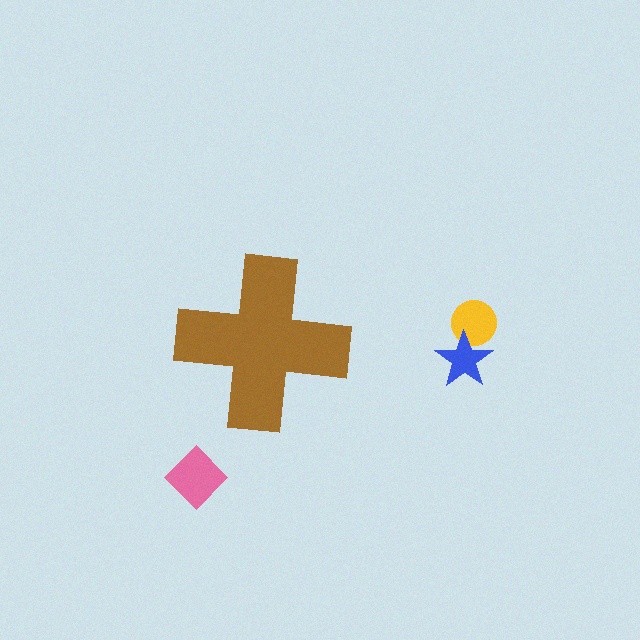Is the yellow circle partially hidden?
No, the yellow circle is fully visible.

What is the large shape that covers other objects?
A brown cross.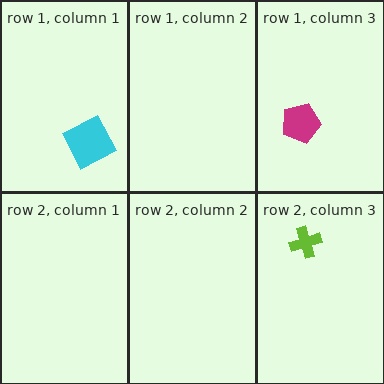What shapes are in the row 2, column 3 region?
The lime cross.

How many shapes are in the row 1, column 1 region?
1.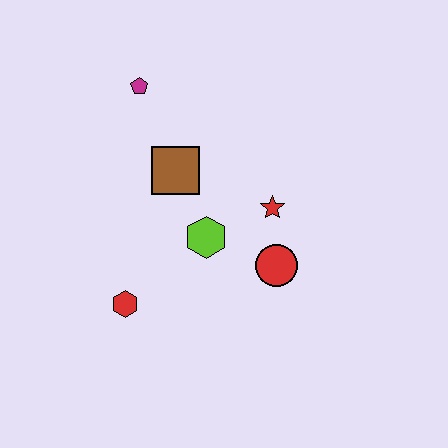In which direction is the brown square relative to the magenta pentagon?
The brown square is below the magenta pentagon.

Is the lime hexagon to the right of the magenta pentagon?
Yes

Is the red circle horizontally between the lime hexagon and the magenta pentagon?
No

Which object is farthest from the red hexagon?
The magenta pentagon is farthest from the red hexagon.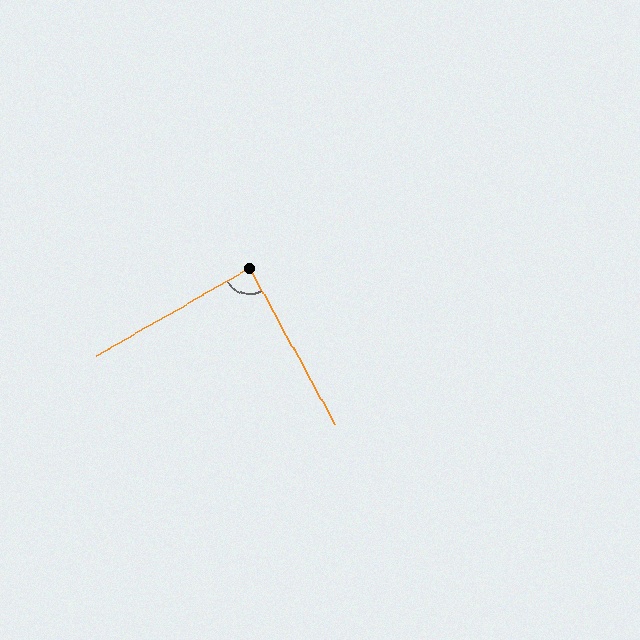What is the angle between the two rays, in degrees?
Approximately 89 degrees.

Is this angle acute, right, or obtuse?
It is approximately a right angle.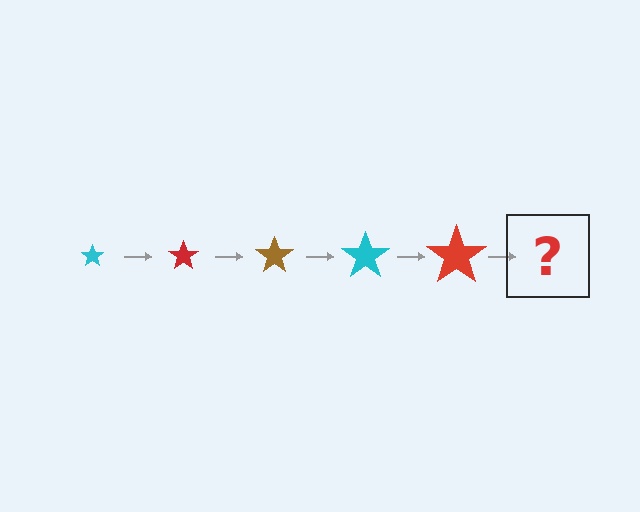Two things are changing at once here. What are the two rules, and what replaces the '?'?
The two rules are that the star grows larger each step and the color cycles through cyan, red, and brown. The '?' should be a brown star, larger than the previous one.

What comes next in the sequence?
The next element should be a brown star, larger than the previous one.